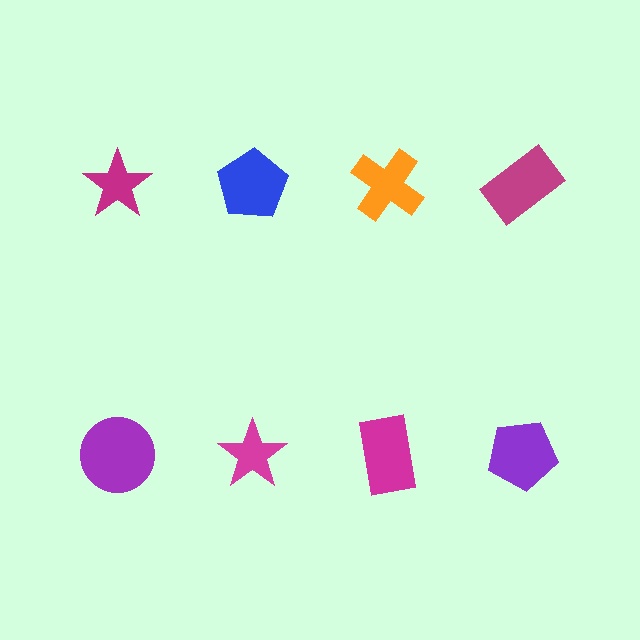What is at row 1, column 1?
A magenta star.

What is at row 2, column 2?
A magenta star.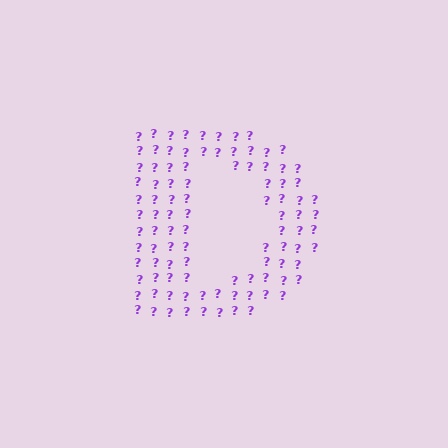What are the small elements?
The small elements are question marks.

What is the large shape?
The large shape is the letter D.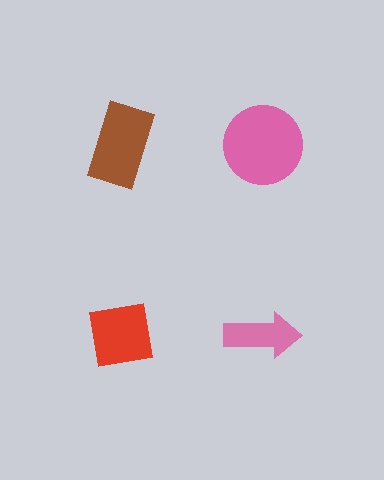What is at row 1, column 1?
A brown rectangle.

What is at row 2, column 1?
A red square.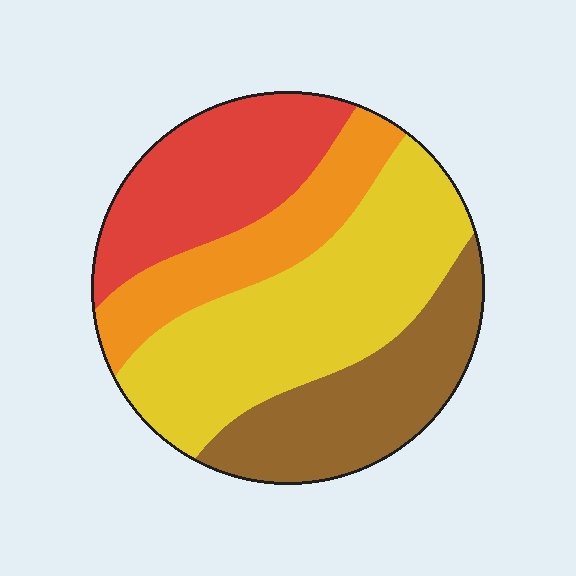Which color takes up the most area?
Yellow, at roughly 35%.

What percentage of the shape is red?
Red takes up about one quarter (1/4) of the shape.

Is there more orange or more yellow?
Yellow.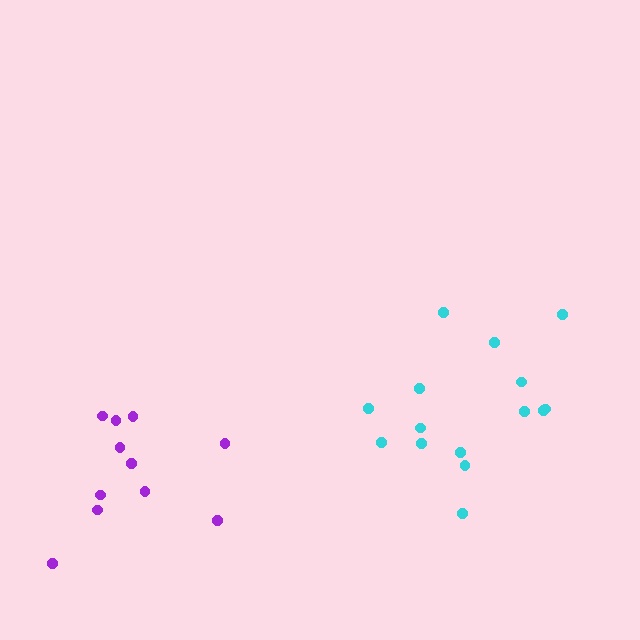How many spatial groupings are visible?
There are 2 spatial groupings.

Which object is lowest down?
The purple cluster is bottommost.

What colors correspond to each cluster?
The clusters are colored: purple, cyan.